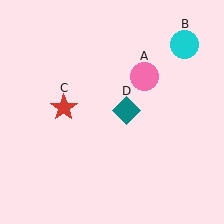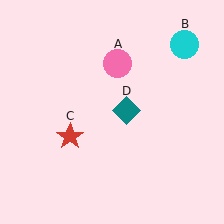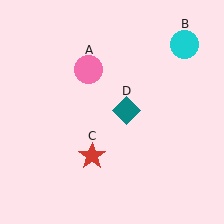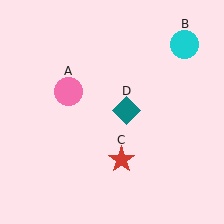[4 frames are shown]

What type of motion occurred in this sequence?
The pink circle (object A), red star (object C) rotated counterclockwise around the center of the scene.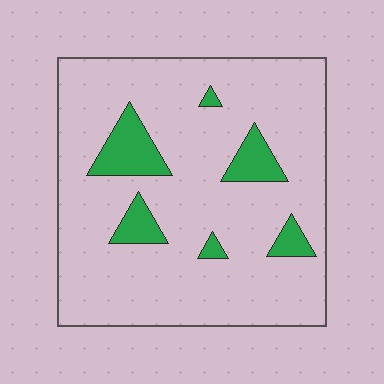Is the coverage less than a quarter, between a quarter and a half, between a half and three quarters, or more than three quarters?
Less than a quarter.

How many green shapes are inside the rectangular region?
6.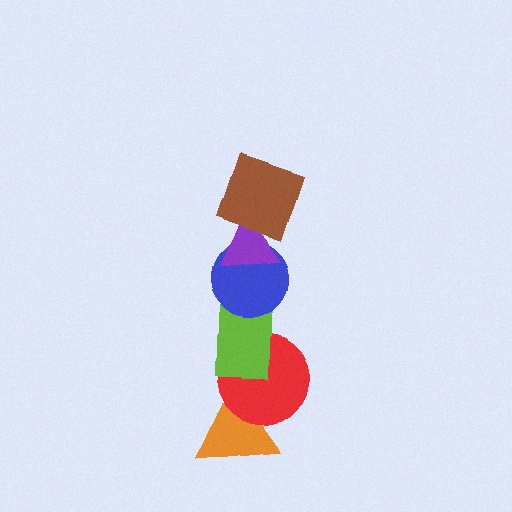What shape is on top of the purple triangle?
The brown square is on top of the purple triangle.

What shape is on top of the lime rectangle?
The blue circle is on top of the lime rectangle.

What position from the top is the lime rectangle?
The lime rectangle is 4th from the top.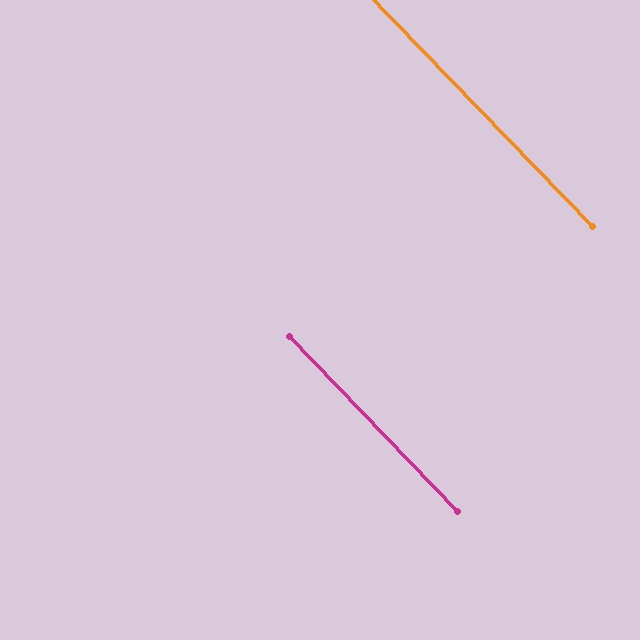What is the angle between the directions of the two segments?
Approximately 0 degrees.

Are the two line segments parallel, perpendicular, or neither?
Parallel — their directions differ by only 0.1°.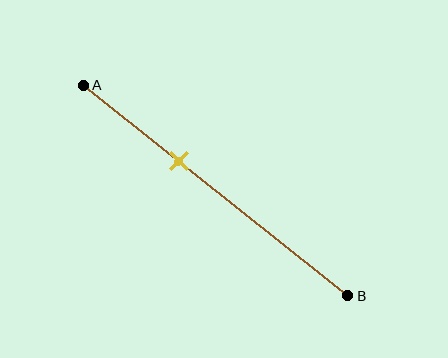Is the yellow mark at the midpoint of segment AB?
No, the mark is at about 35% from A, not at the 50% midpoint.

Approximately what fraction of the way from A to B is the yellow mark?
The yellow mark is approximately 35% of the way from A to B.